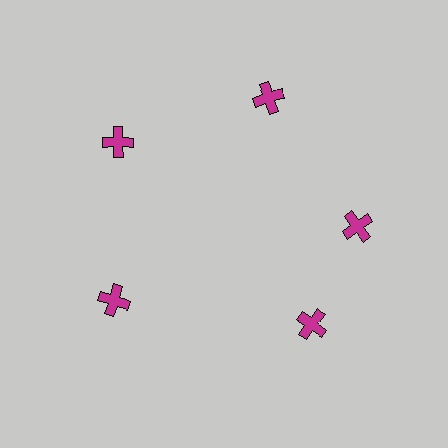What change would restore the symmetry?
The symmetry would be restored by rotating it back into even spacing with its neighbors so that all 5 crosses sit at equal angles and equal distance from the center.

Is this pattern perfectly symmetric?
No. The 5 magenta crosses are arranged in a ring, but one element near the 5 o'clock position is rotated out of alignment along the ring, breaking the 5-fold rotational symmetry.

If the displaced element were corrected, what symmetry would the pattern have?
It would have 5-fold rotational symmetry — the pattern would map onto itself every 72 degrees.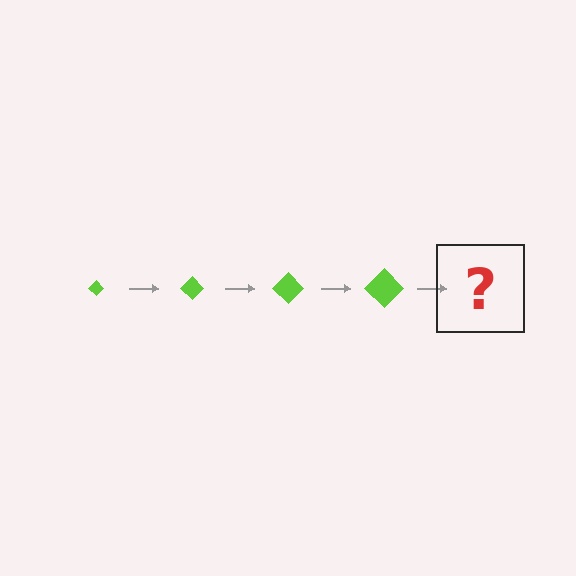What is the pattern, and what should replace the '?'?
The pattern is that the diamond gets progressively larger each step. The '?' should be a lime diamond, larger than the previous one.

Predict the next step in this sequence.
The next step is a lime diamond, larger than the previous one.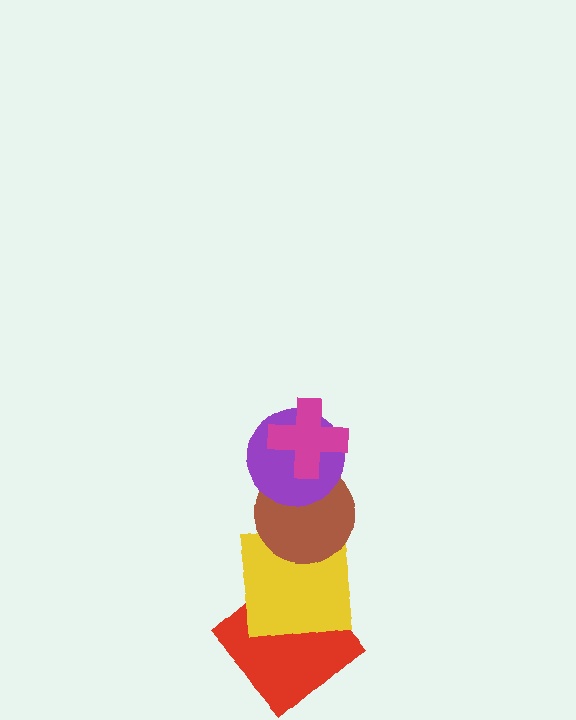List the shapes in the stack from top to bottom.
From top to bottom: the magenta cross, the purple circle, the brown circle, the yellow square, the red diamond.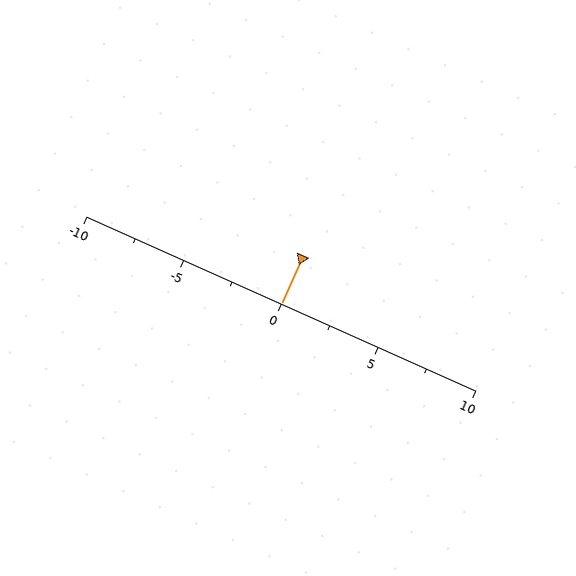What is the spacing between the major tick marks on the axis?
The major ticks are spaced 5 apart.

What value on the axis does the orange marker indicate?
The marker indicates approximately 0.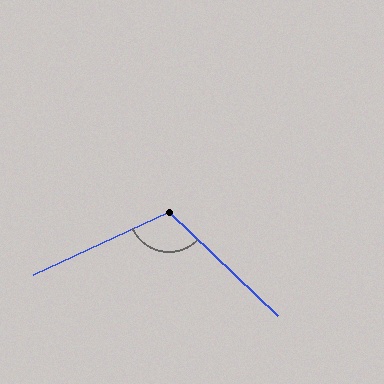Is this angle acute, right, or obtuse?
It is obtuse.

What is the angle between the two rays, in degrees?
Approximately 111 degrees.